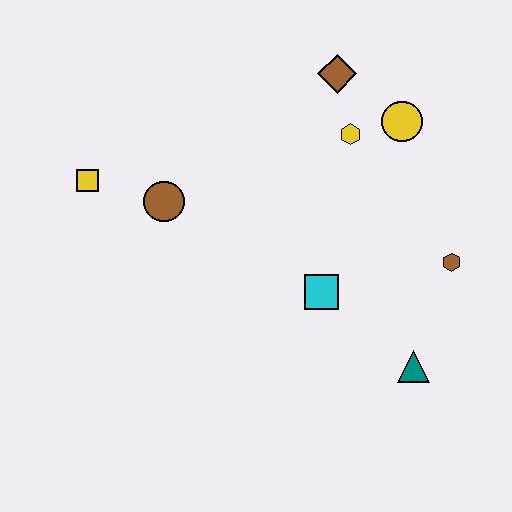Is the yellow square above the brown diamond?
No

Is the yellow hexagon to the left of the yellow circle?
Yes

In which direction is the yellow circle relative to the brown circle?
The yellow circle is to the right of the brown circle.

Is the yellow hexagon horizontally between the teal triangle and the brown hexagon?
No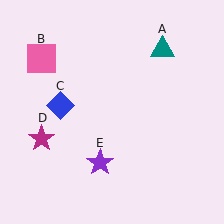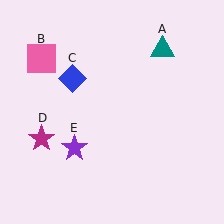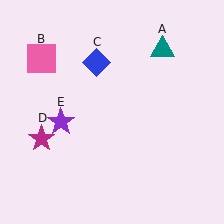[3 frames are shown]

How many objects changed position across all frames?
2 objects changed position: blue diamond (object C), purple star (object E).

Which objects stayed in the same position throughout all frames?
Teal triangle (object A) and pink square (object B) and magenta star (object D) remained stationary.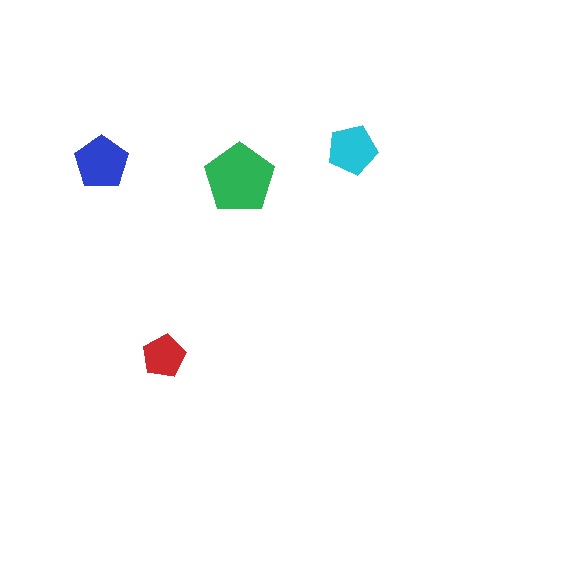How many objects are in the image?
There are 4 objects in the image.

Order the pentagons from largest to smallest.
the green one, the blue one, the cyan one, the red one.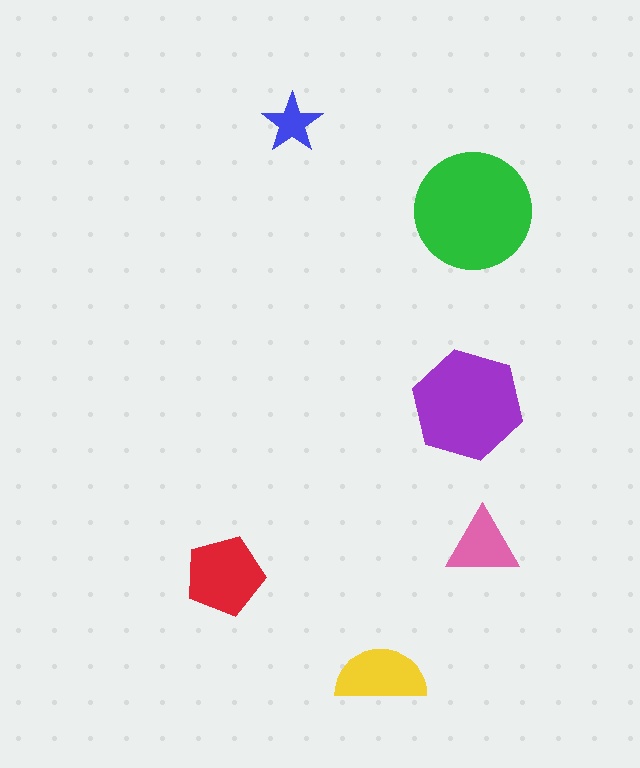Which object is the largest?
The green circle.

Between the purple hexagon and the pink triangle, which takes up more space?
The purple hexagon.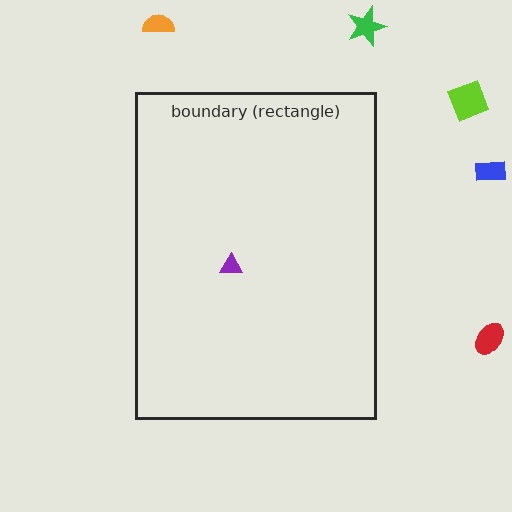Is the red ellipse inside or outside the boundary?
Outside.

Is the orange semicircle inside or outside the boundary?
Outside.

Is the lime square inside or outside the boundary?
Outside.